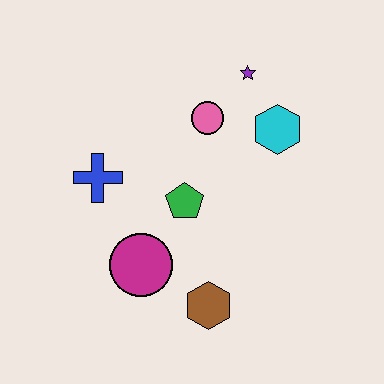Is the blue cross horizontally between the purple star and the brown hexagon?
No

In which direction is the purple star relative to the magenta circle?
The purple star is above the magenta circle.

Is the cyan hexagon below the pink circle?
Yes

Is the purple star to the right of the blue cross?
Yes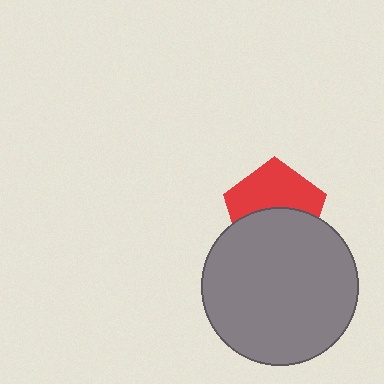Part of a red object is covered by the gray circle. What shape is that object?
It is a pentagon.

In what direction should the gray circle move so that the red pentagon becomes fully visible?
The gray circle should move down. That is the shortest direction to clear the overlap and leave the red pentagon fully visible.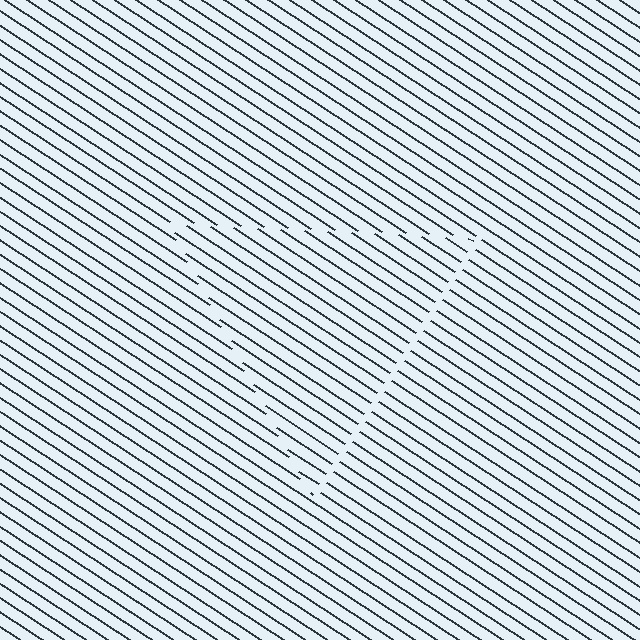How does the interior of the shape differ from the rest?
The interior of the shape contains the same grating, shifted by half a period — the contour is defined by the phase discontinuity where line-ends from the inner and outer gratings abut.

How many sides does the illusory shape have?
3 sides — the line-ends trace a triangle.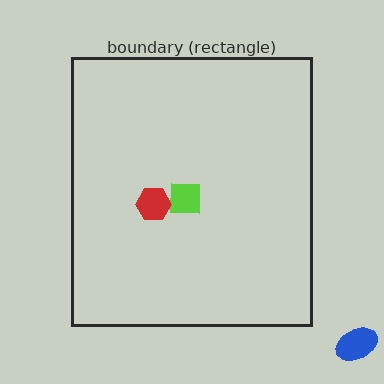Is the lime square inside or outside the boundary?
Inside.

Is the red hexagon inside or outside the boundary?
Inside.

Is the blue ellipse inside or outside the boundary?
Outside.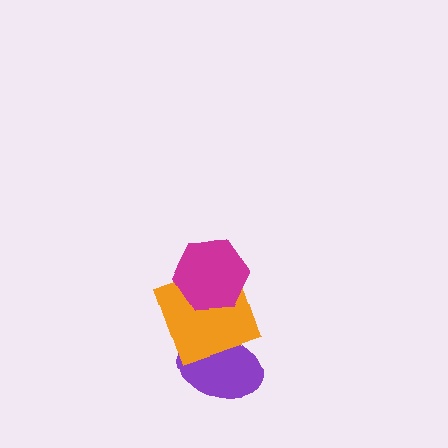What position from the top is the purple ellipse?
The purple ellipse is 3rd from the top.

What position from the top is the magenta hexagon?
The magenta hexagon is 1st from the top.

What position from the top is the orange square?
The orange square is 2nd from the top.